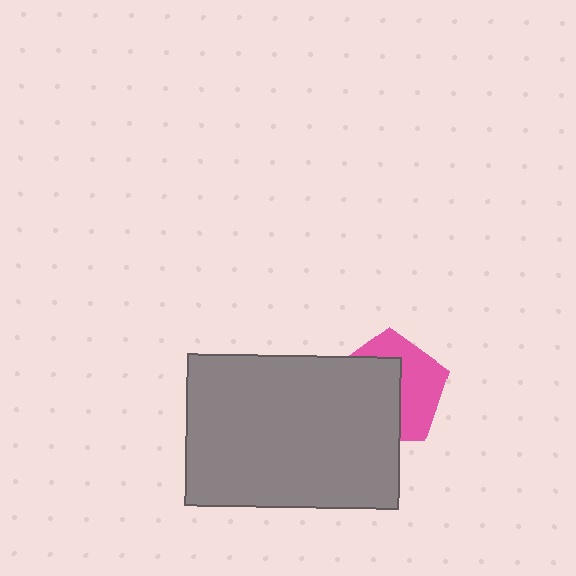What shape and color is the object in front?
The object in front is a gray rectangle.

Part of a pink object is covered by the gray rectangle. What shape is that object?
It is a pentagon.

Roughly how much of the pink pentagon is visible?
About half of it is visible (roughly 46%).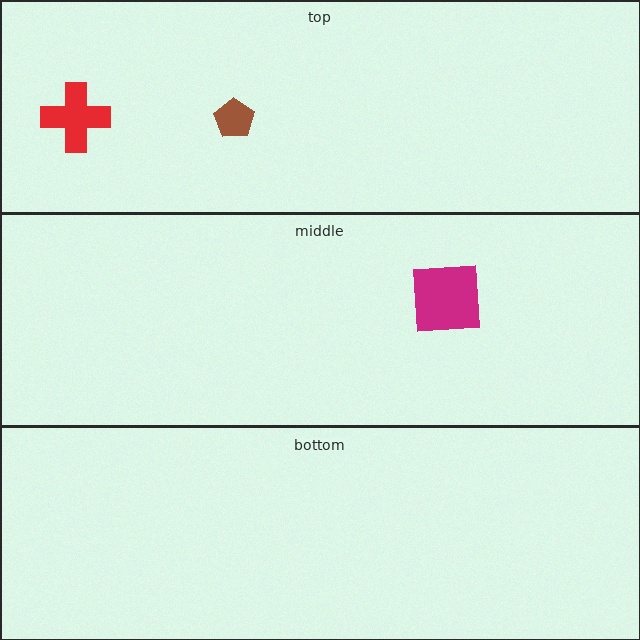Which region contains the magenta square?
The middle region.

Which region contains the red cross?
The top region.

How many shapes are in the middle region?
1.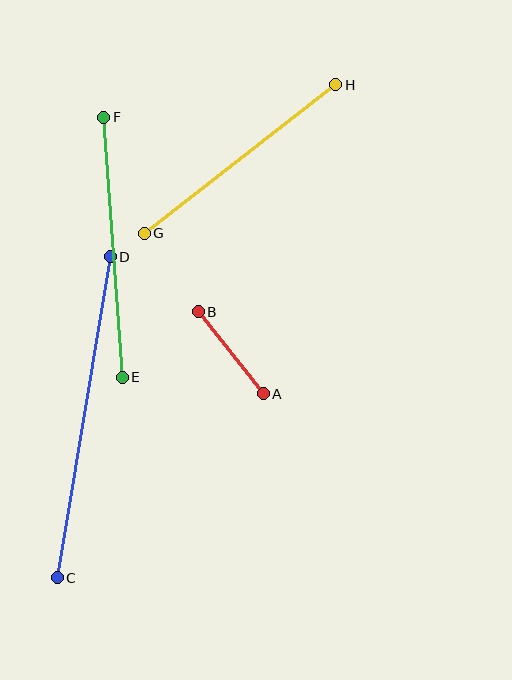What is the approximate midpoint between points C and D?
The midpoint is at approximately (84, 417) pixels.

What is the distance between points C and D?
The distance is approximately 326 pixels.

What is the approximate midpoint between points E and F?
The midpoint is at approximately (113, 247) pixels.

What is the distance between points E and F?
The distance is approximately 260 pixels.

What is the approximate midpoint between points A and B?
The midpoint is at approximately (231, 353) pixels.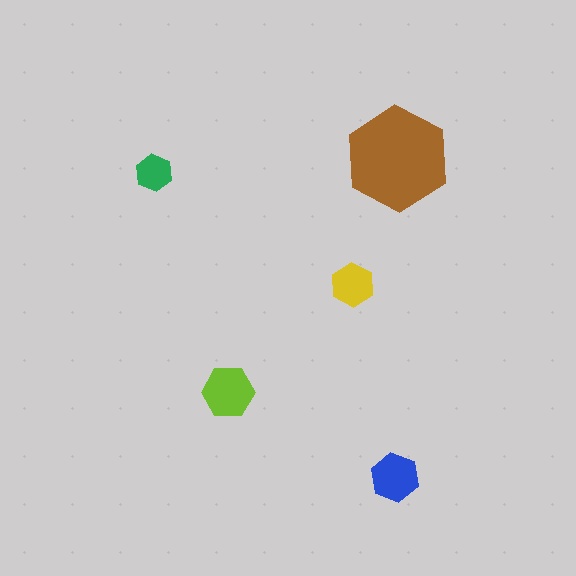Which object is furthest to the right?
The brown hexagon is rightmost.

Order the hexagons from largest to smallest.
the brown one, the lime one, the blue one, the yellow one, the green one.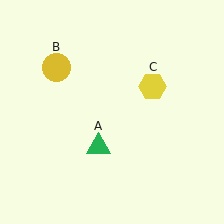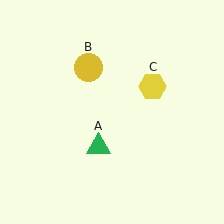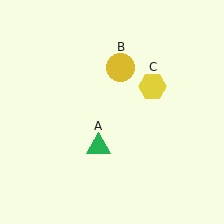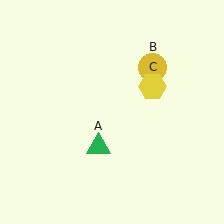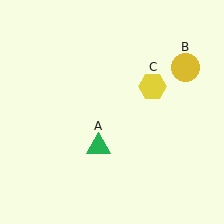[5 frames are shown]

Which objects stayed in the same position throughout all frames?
Green triangle (object A) and yellow hexagon (object C) remained stationary.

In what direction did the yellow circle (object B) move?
The yellow circle (object B) moved right.